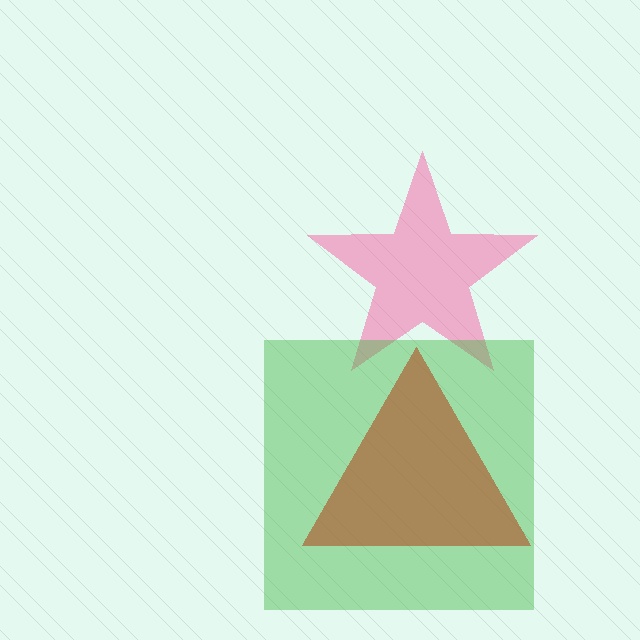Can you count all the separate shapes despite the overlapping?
Yes, there are 3 separate shapes.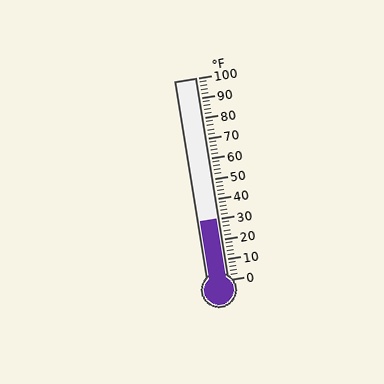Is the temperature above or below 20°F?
The temperature is above 20°F.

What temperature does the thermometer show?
The thermometer shows approximately 30°F.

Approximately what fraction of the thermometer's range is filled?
The thermometer is filled to approximately 30% of its range.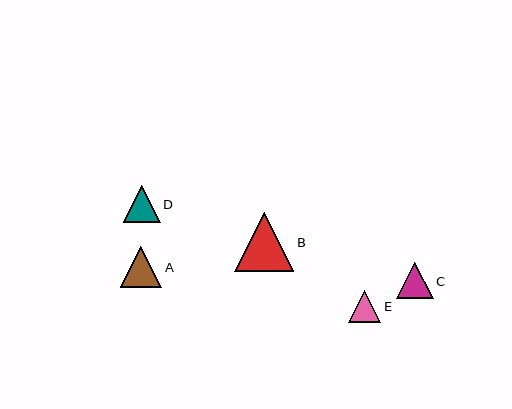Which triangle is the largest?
Triangle B is the largest with a size of approximately 59 pixels.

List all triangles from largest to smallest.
From largest to smallest: B, A, D, C, E.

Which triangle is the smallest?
Triangle E is the smallest with a size of approximately 32 pixels.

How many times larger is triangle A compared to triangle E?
Triangle A is approximately 1.3 times the size of triangle E.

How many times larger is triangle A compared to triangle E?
Triangle A is approximately 1.3 times the size of triangle E.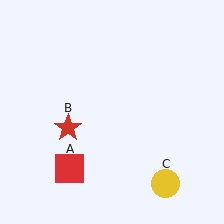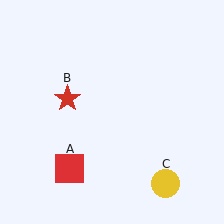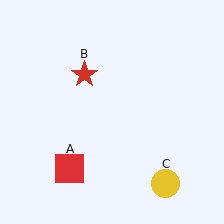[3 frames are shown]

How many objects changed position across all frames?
1 object changed position: red star (object B).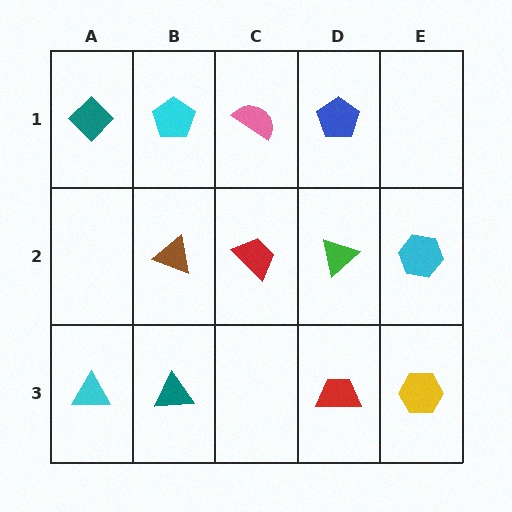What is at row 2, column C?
A red trapezoid.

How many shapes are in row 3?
4 shapes.